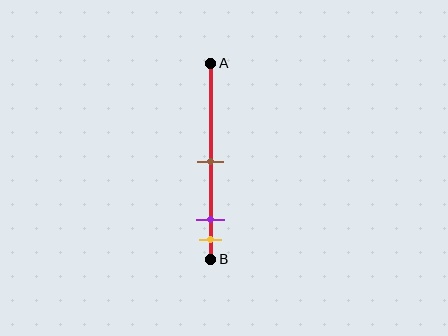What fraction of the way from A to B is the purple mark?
The purple mark is approximately 80% (0.8) of the way from A to B.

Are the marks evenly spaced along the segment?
No, the marks are not evenly spaced.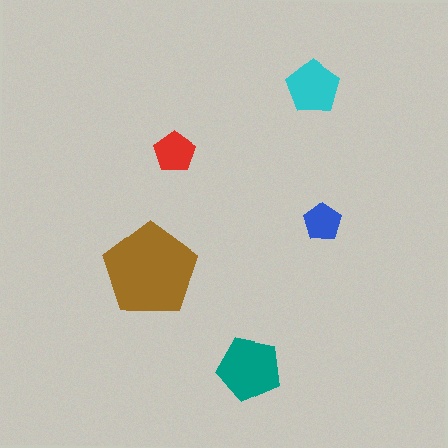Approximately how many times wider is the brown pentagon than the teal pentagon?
About 1.5 times wider.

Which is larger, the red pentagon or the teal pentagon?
The teal one.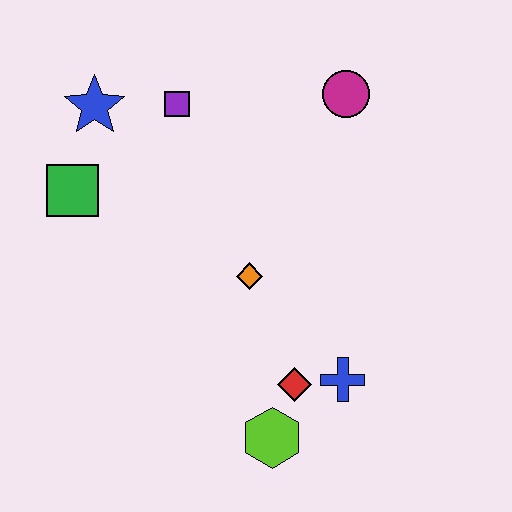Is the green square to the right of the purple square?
No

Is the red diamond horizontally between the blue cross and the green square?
Yes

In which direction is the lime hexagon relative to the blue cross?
The lime hexagon is to the left of the blue cross.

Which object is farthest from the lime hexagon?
The blue star is farthest from the lime hexagon.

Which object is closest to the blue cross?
The red diamond is closest to the blue cross.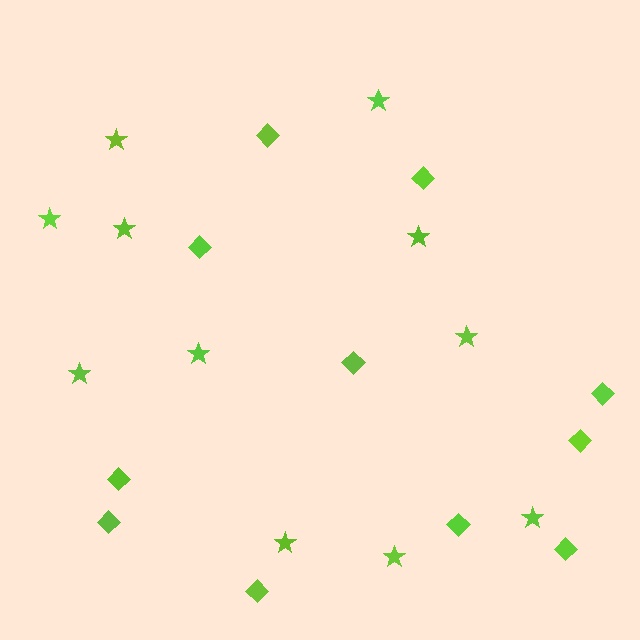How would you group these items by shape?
There are 2 groups: one group of diamonds (11) and one group of stars (11).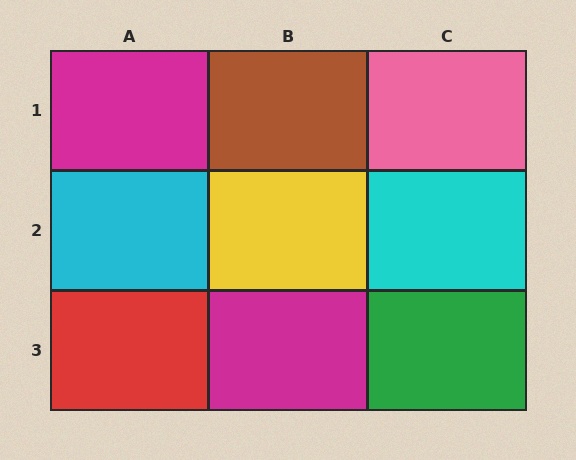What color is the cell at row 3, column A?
Red.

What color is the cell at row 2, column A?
Cyan.